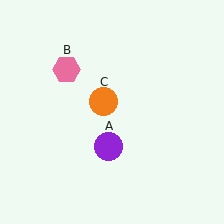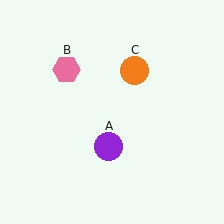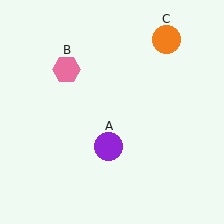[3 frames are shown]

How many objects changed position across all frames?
1 object changed position: orange circle (object C).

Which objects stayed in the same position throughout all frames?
Purple circle (object A) and pink hexagon (object B) remained stationary.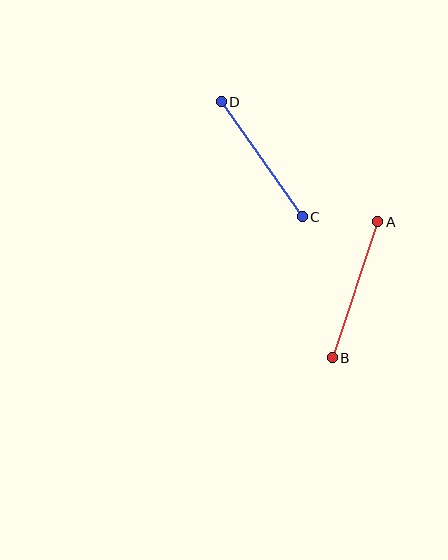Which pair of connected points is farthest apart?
Points A and B are farthest apart.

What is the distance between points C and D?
The distance is approximately 141 pixels.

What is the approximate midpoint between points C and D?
The midpoint is at approximately (262, 159) pixels.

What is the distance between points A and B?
The distance is approximately 143 pixels.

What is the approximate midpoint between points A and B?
The midpoint is at approximately (355, 290) pixels.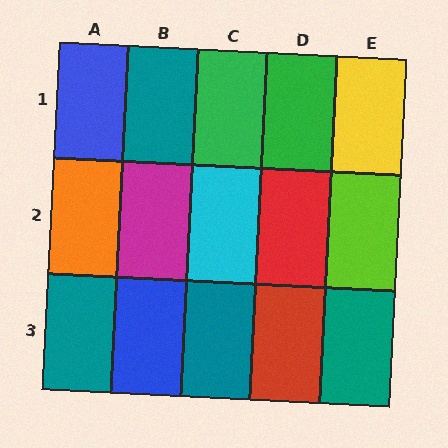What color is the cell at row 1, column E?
Yellow.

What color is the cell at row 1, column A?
Blue.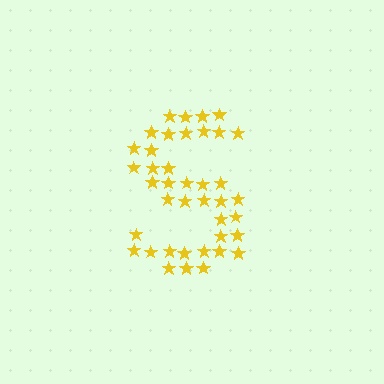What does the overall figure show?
The overall figure shows the letter S.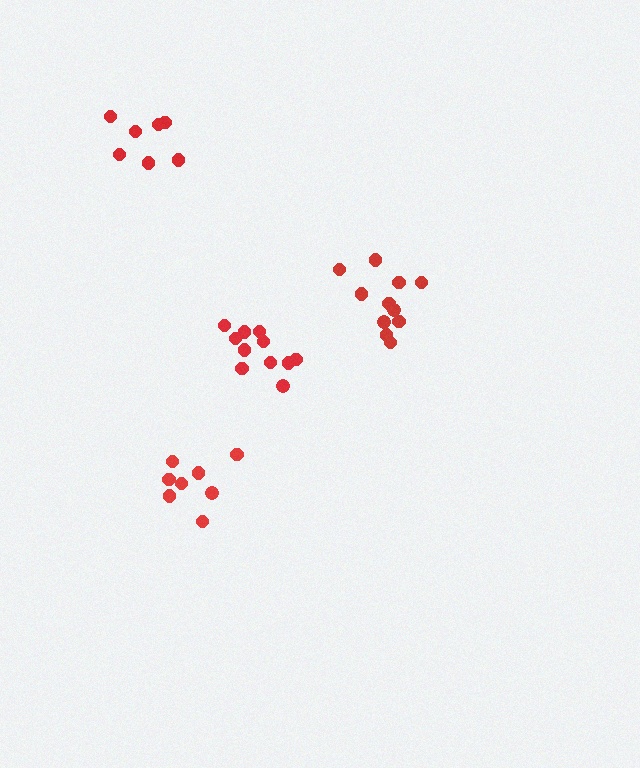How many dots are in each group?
Group 1: 8 dots, Group 2: 7 dots, Group 3: 11 dots, Group 4: 11 dots (37 total).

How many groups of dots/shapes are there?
There are 4 groups.